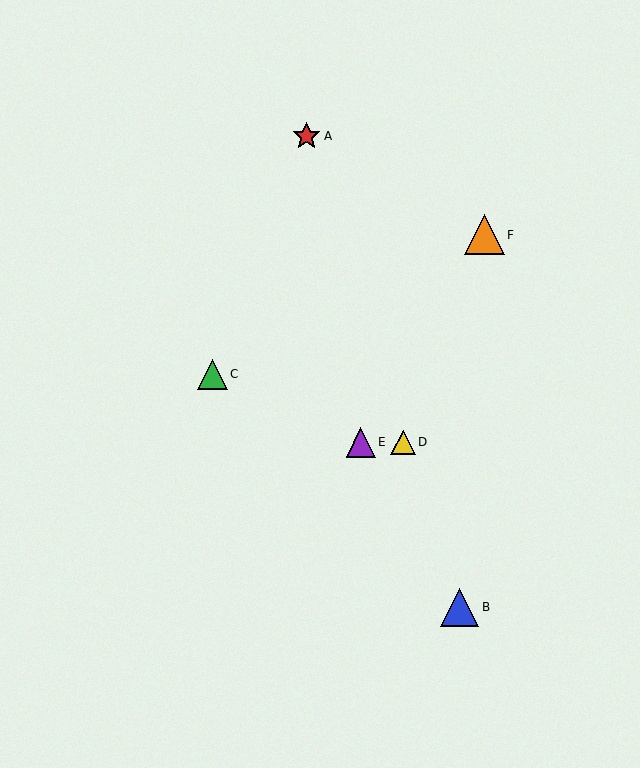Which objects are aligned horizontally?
Objects D, E are aligned horizontally.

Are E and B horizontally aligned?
No, E is at y≈442 and B is at y≈607.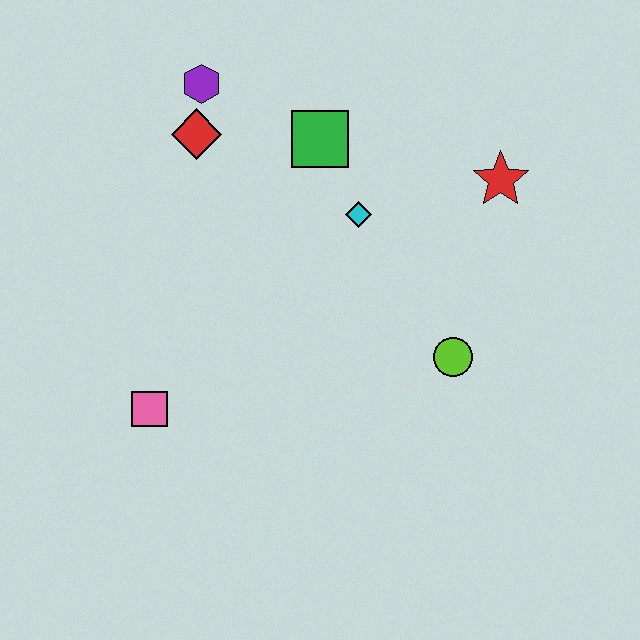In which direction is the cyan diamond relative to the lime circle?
The cyan diamond is above the lime circle.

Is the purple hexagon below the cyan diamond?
No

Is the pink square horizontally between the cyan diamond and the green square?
No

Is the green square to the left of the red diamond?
No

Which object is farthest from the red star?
The pink square is farthest from the red star.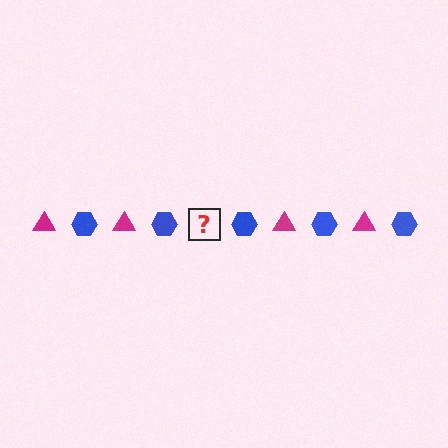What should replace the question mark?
The question mark should be replaced with a magenta triangle.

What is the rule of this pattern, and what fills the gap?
The rule is that the pattern alternates between magenta triangle and blue hexagon. The gap should be filled with a magenta triangle.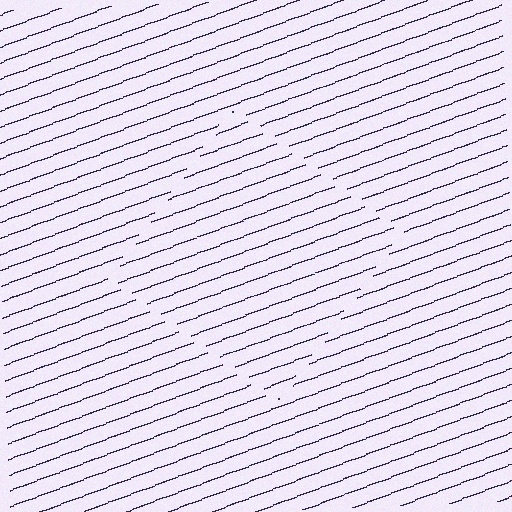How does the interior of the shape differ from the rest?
The interior of the shape contains the same grating, shifted by half a period — the contour is defined by the phase discontinuity where line-ends from the inner and outer gratings abut.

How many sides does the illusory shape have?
4 sides — the line-ends trace a square.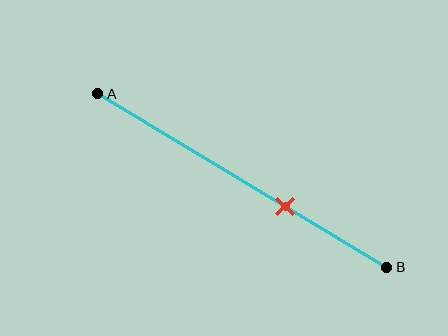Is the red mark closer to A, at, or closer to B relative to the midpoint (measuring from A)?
The red mark is closer to point B than the midpoint of segment AB.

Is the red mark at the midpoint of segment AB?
No, the mark is at about 65% from A, not at the 50% midpoint.